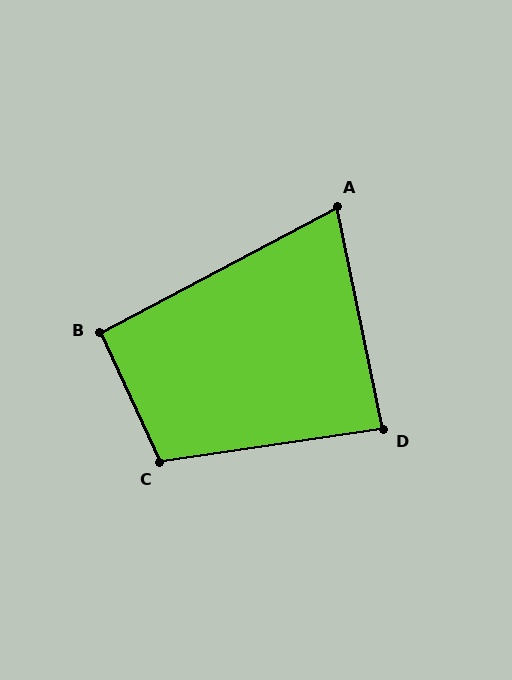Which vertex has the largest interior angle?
C, at approximately 106 degrees.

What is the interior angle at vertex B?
Approximately 93 degrees (approximately right).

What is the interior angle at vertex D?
Approximately 87 degrees (approximately right).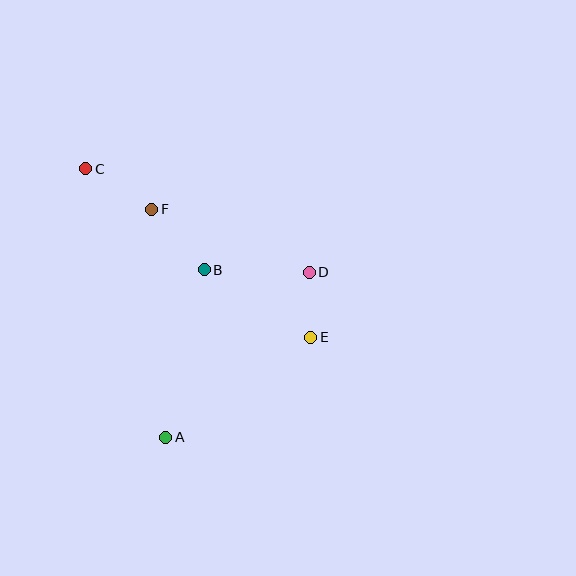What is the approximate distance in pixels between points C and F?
The distance between C and F is approximately 78 pixels.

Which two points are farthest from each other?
Points C and E are farthest from each other.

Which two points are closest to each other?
Points D and E are closest to each other.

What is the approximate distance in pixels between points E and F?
The distance between E and F is approximately 204 pixels.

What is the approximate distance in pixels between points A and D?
The distance between A and D is approximately 218 pixels.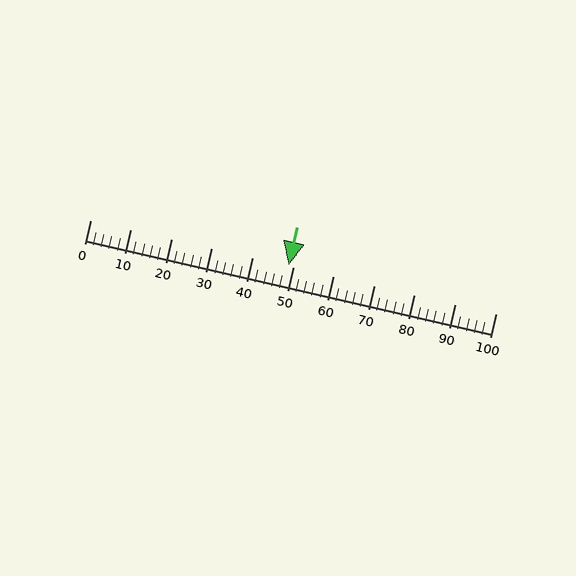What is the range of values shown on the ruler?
The ruler shows values from 0 to 100.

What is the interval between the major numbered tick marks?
The major tick marks are spaced 10 units apart.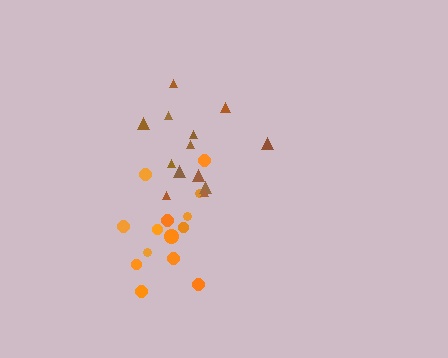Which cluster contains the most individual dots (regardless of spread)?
Orange (14).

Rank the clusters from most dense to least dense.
brown, orange.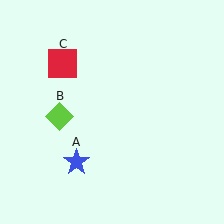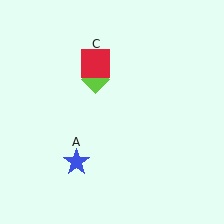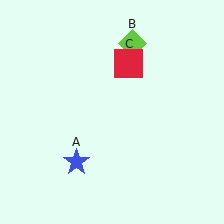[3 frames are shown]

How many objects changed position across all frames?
2 objects changed position: lime diamond (object B), red square (object C).